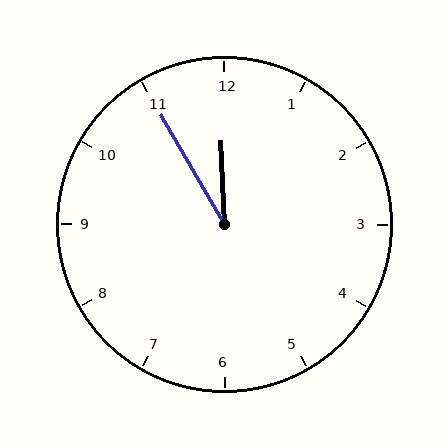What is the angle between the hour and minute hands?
Approximately 28 degrees.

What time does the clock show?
11:55.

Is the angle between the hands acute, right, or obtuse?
It is acute.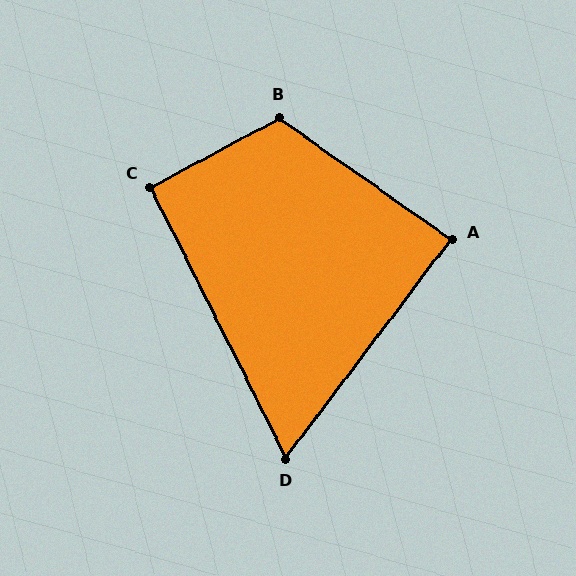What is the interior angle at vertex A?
Approximately 88 degrees (approximately right).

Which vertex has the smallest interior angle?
D, at approximately 64 degrees.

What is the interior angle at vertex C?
Approximately 92 degrees (approximately right).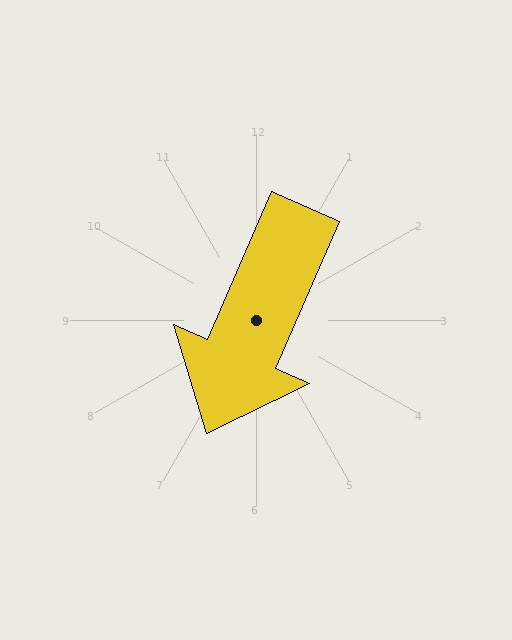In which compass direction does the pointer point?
Southwest.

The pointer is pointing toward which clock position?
Roughly 7 o'clock.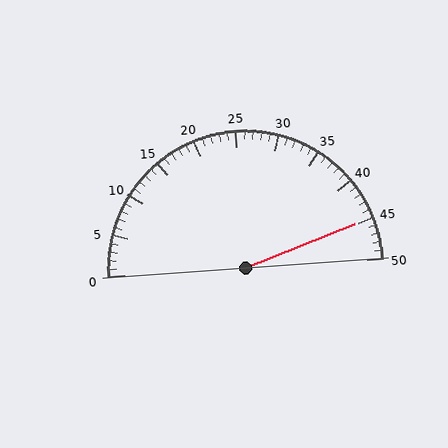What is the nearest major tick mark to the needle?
The nearest major tick mark is 45.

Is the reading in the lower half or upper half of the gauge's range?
The reading is in the upper half of the range (0 to 50).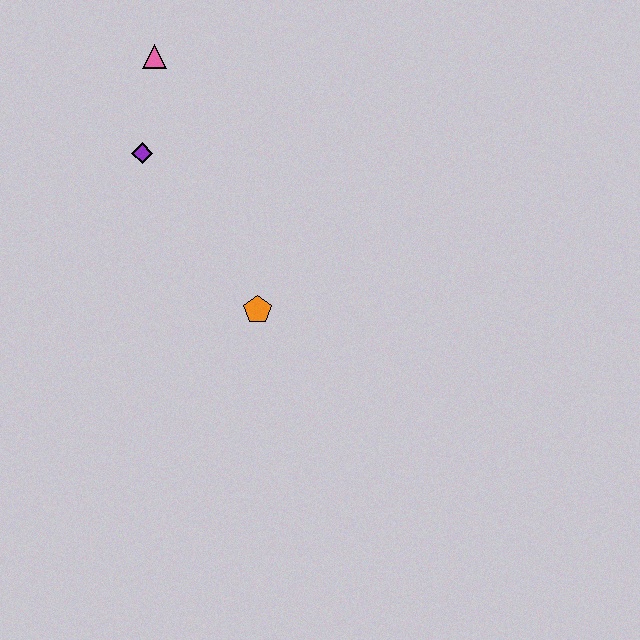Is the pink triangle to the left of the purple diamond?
No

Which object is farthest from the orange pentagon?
The pink triangle is farthest from the orange pentagon.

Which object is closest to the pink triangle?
The purple diamond is closest to the pink triangle.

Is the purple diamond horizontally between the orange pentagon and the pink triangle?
No